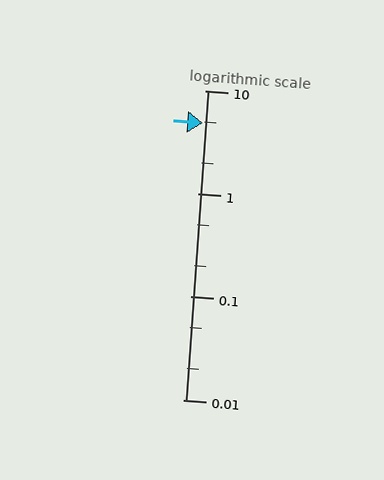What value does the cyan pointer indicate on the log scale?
The pointer indicates approximately 4.8.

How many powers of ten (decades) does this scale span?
The scale spans 3 decades, from 0.01 to 10.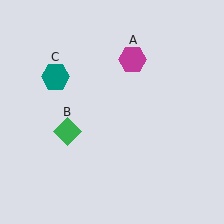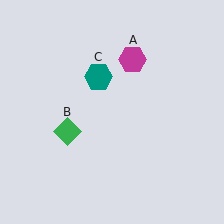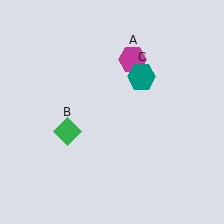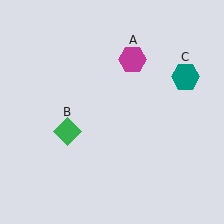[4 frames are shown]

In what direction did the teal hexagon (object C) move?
The teal hexagon (object C) moved right.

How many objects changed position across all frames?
1 object changed position: teal hexagon (object C).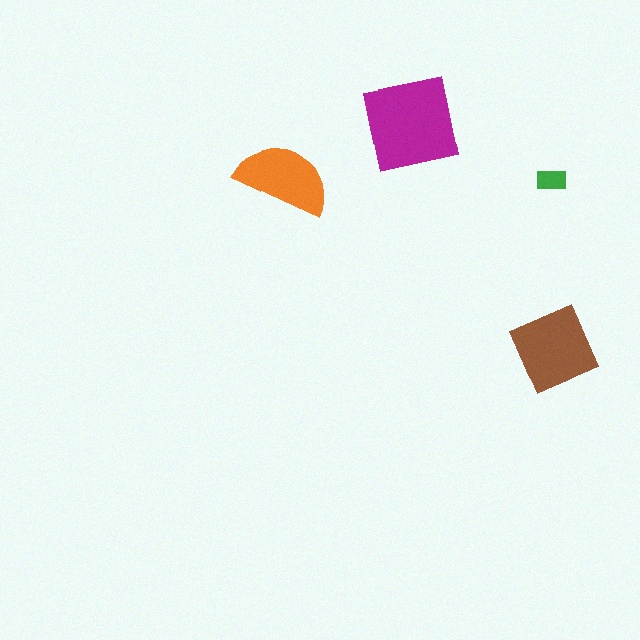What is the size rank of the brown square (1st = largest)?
2nd.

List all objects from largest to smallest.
The magenta square, the brown square, the orange semicircle, the green rectangle.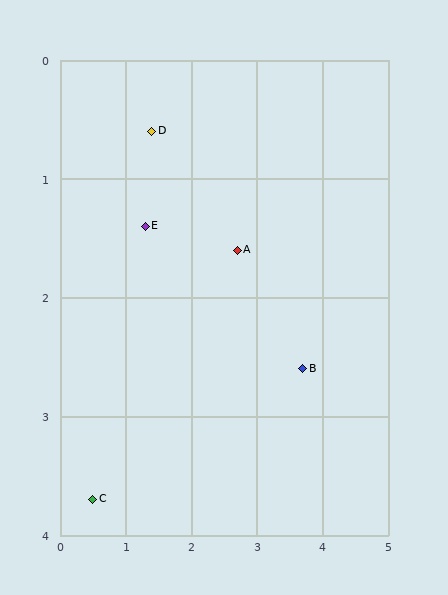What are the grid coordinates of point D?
Point D is at approximately (1.4, 0.6).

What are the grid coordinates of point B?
Point B is at approximately (3.7, 2.6).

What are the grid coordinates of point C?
Point C is at approximately (0.5, 3.7).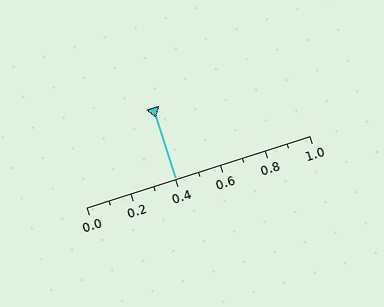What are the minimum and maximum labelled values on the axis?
The axis runs from 0.0 to 1.0.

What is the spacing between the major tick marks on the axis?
The major ticks are spaced 0.2 apart.